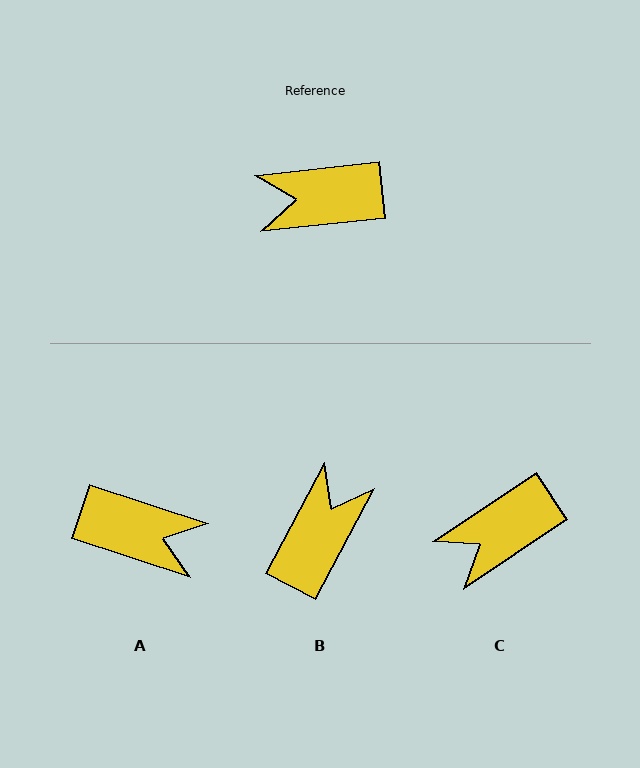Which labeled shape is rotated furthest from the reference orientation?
A, about 155 degrees away.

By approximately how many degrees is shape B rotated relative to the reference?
Approximately 124 degrees clockwise.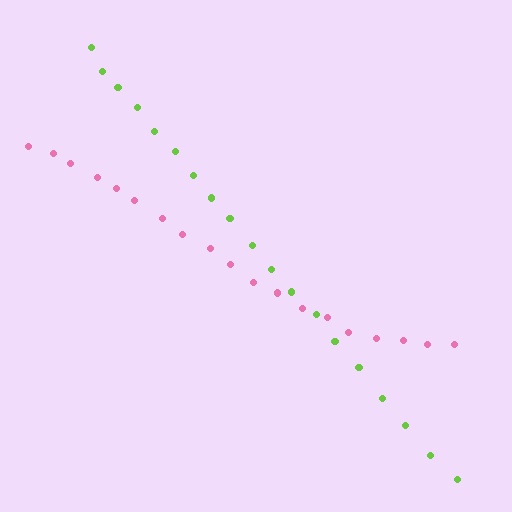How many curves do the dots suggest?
There are 2 distinct paths.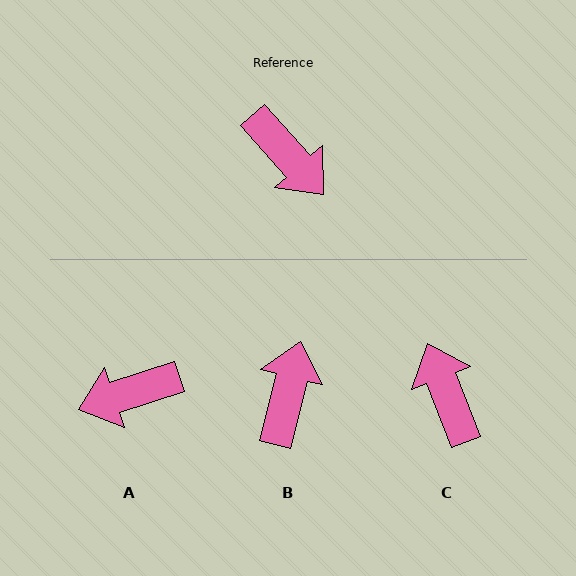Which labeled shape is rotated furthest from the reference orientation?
C, about 160 degrees away.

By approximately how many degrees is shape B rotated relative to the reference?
Approximately 124 degrees counter-clockwise.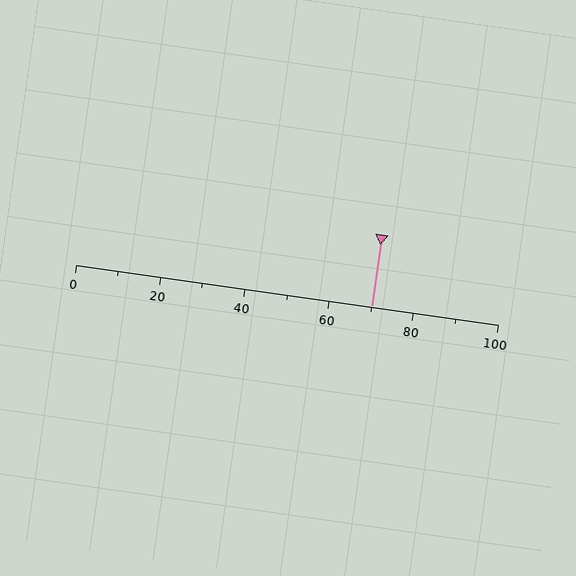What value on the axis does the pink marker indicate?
The marker indicates approximately 70.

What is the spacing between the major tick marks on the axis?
The major ticks are spaced 20 apart.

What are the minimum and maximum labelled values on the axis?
The axis runs from 0 to 100.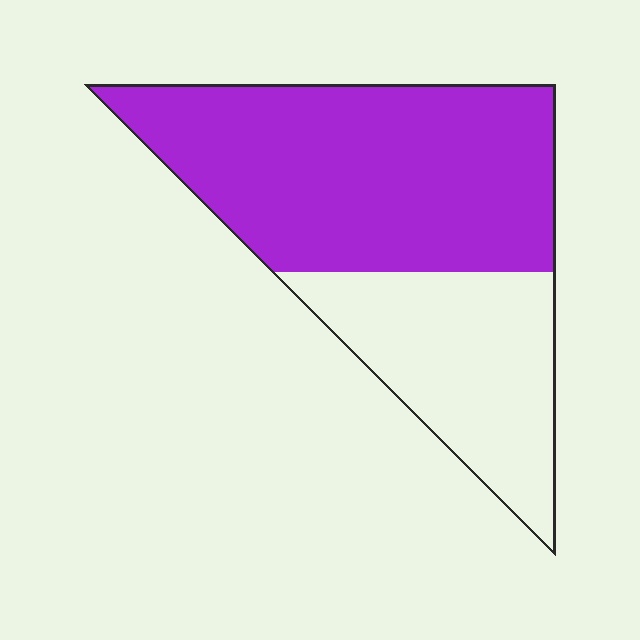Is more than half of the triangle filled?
Yes.